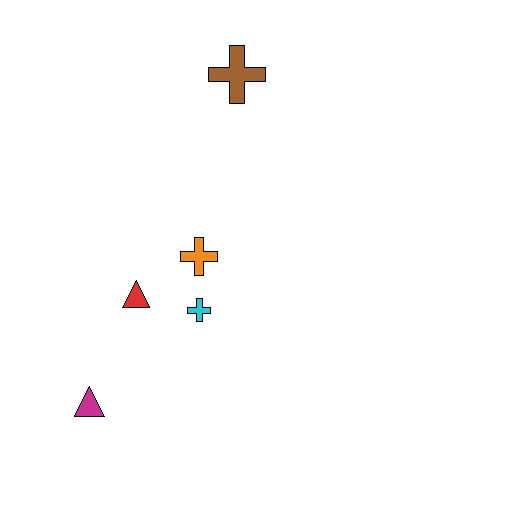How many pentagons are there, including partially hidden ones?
There are no pentagons.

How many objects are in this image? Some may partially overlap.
There are 5 objects.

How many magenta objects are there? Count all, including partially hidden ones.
There is 1 magenta object.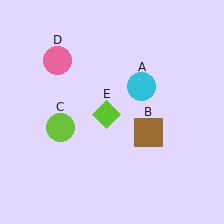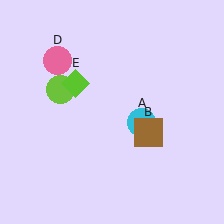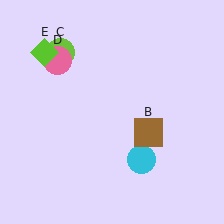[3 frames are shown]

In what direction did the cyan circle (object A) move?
The cyan circle (object A) moved down.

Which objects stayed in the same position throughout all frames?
Brown square (object B) and pink circle (object D) remained stationary.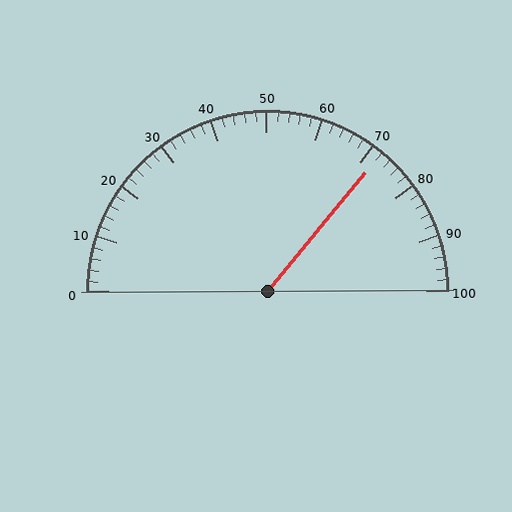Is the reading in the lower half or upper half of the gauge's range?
The reading is in the upper half of the range (0 to 100).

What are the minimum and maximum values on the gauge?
The gauge ranges from 0 to 100.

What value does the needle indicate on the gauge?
The needle indicates approximately 72.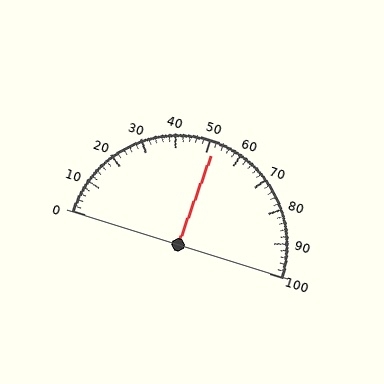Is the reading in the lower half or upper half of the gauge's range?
The reading is in the upper half of the range (0 to 100).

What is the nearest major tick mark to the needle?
The nearest major tick mark is 50.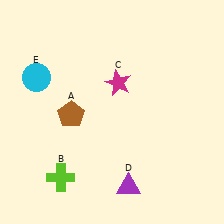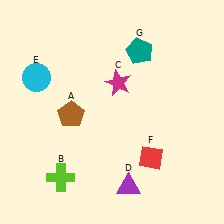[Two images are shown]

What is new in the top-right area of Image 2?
A teal pentagon (G) was added in the top-right area of Image 2.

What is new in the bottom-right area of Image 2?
A red diamond (F) was added in the bottom-right area of Image 2.